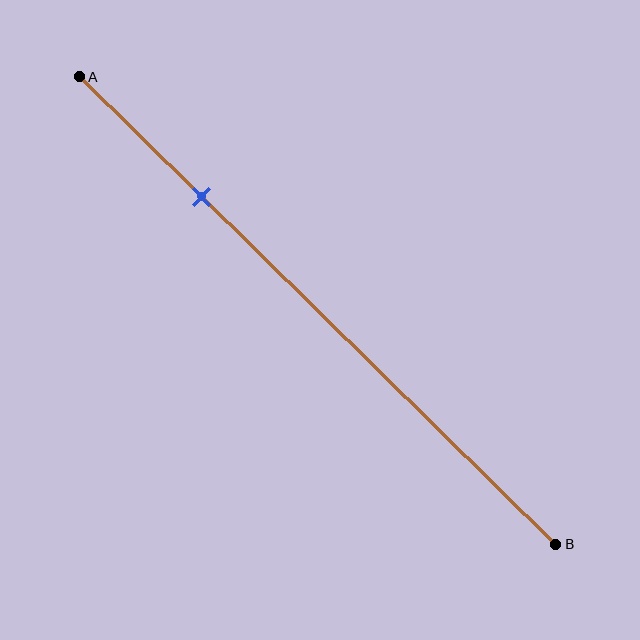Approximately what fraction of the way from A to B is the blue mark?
The blue mark is approximately 25% of the way from A to B.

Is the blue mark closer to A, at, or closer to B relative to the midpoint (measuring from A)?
The blue mark is closer to point A than the midpoint of segment AB.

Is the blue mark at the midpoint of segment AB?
No, the mark is at about 25% from A, not at the 50% midpoint.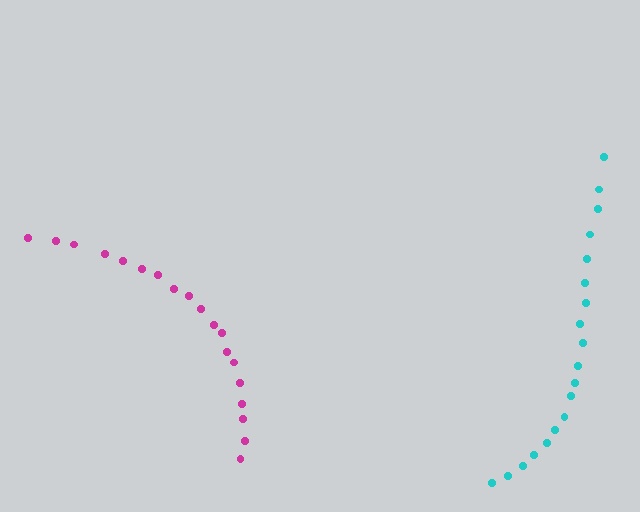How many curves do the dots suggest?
There are 2 distinct paths.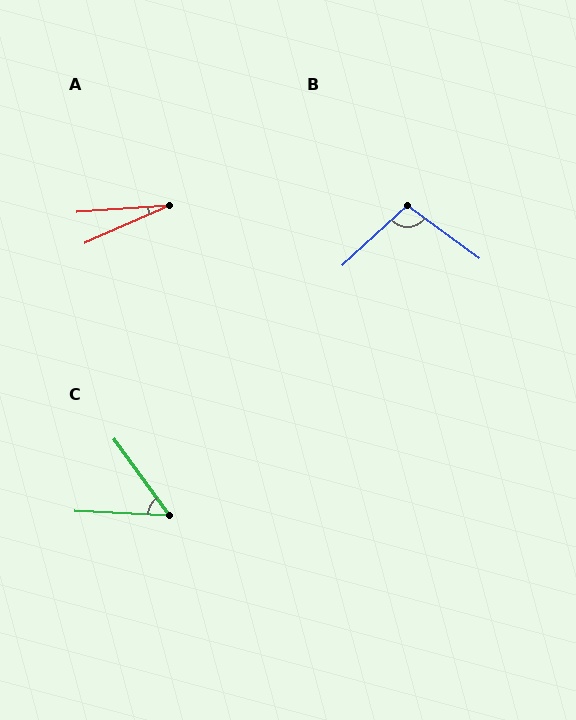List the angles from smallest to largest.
A (20°), C (51°), B (101°).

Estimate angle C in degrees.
Approximately 51 degrees.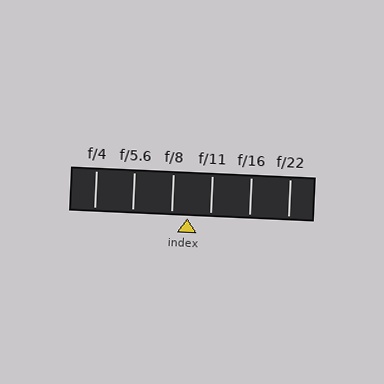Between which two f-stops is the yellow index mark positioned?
The index mark is between f/8 and f/11.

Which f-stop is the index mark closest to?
The index mark is closest to f/8.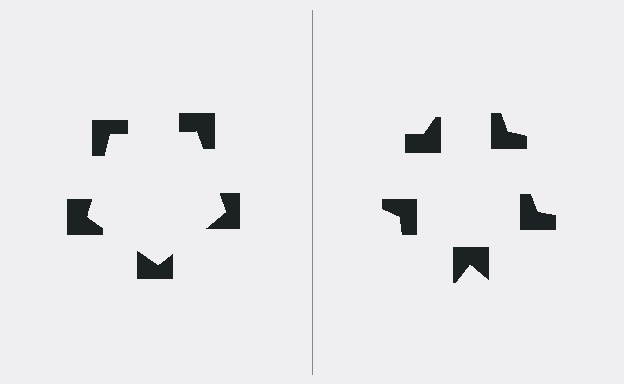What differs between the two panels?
The notched squares are positioned identically on both sides; only the wedge orientations differ. On the left they align to a pentagon; on the right they are misaligned.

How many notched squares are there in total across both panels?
10 — 5 on each side.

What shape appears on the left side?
An illusory pentagon.